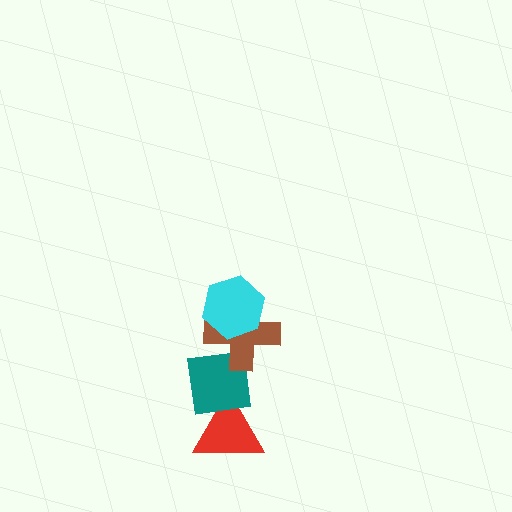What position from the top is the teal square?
The teal square is 3rd from the top.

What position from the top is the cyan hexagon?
The cyan hexagon is 1st from the top.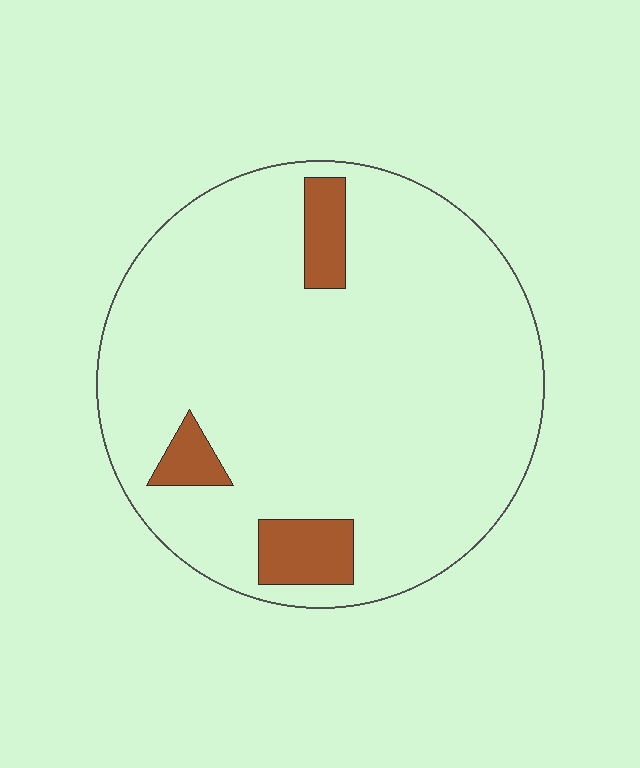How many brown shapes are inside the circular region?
3.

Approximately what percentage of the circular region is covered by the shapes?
Approximately 10%.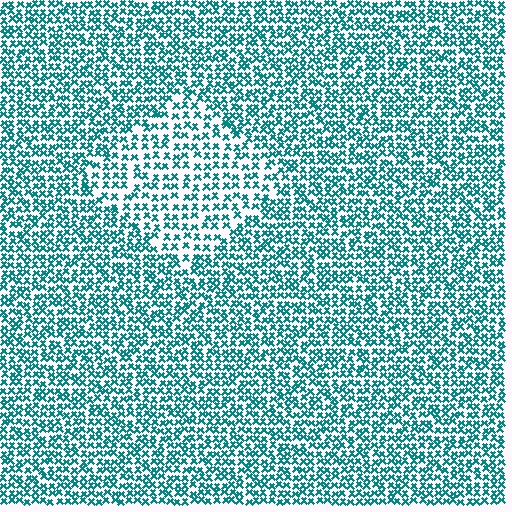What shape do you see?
I see a diamond.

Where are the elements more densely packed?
The elements are more densely packed outside the diamond boundary.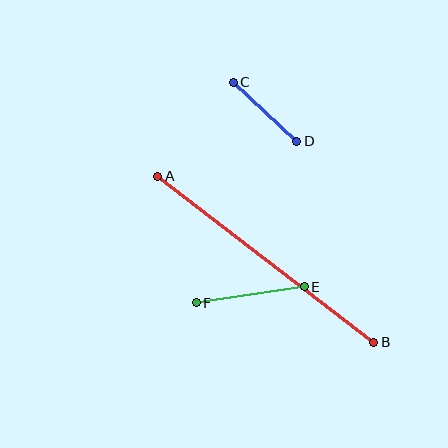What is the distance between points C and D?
The distance is approximately 87 pixels.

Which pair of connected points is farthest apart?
Points A and B are farthest apart.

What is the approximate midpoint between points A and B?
The midpoint is at approximately (266, 259) pixels.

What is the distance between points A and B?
The distance is approximately 273 pixels.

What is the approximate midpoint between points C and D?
The midpoint is at approximately (265, 112) pixels.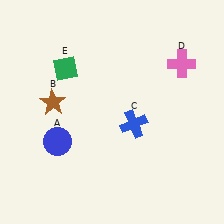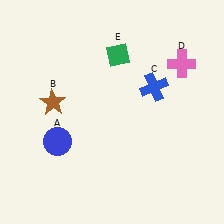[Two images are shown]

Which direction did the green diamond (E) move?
The green diamond (E) moved right.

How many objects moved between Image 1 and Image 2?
2 objects moved between the two images.